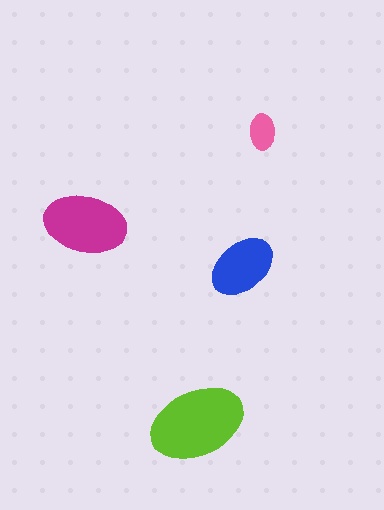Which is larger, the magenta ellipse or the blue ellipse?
The magenta one.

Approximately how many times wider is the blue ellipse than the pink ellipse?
About 2 times wider.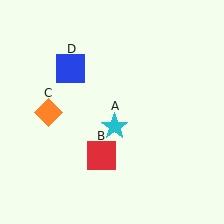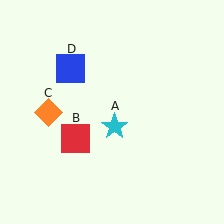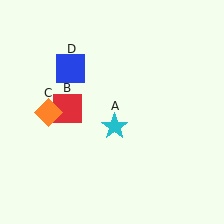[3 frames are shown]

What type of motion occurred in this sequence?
The red square (object B) rotated clockwise around the center of the scene.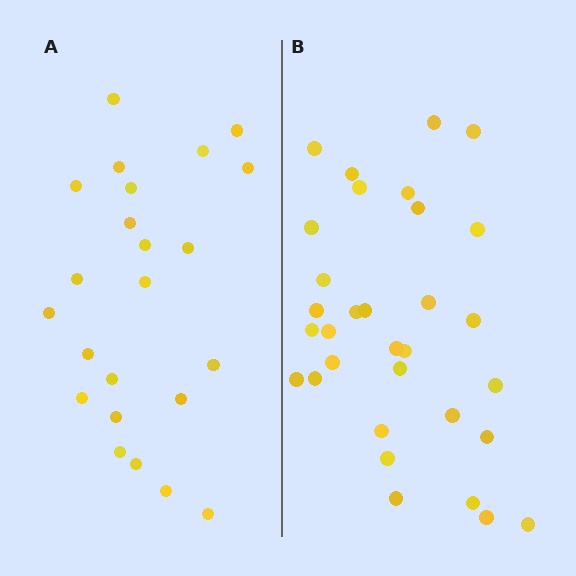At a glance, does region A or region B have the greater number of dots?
Region B (the right region) has more dots.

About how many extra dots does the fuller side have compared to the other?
Region B has roughly 8 or so more dots than region A.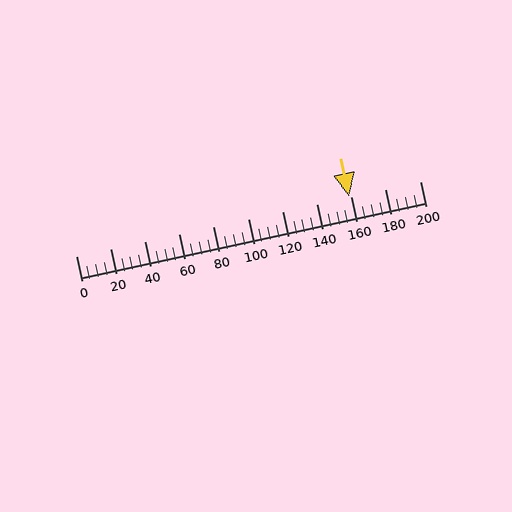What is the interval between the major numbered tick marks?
The major tick marks are spaced 20 units apart.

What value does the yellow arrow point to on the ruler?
The yellow arrow points to approximately 159.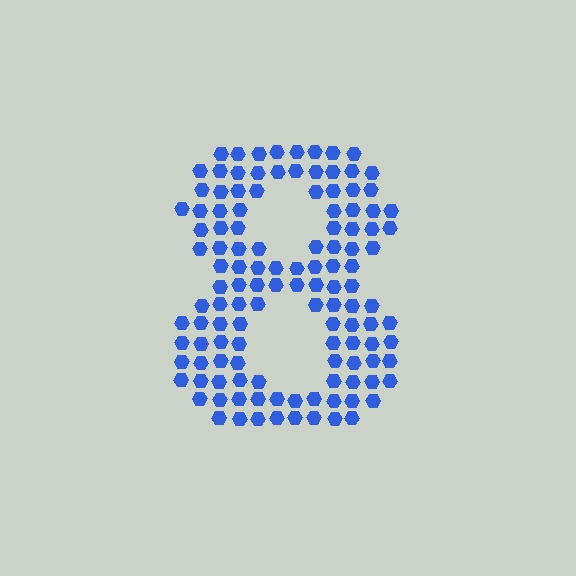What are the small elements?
The small elements are hexagons.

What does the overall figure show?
The overall figure shows the digit 8.